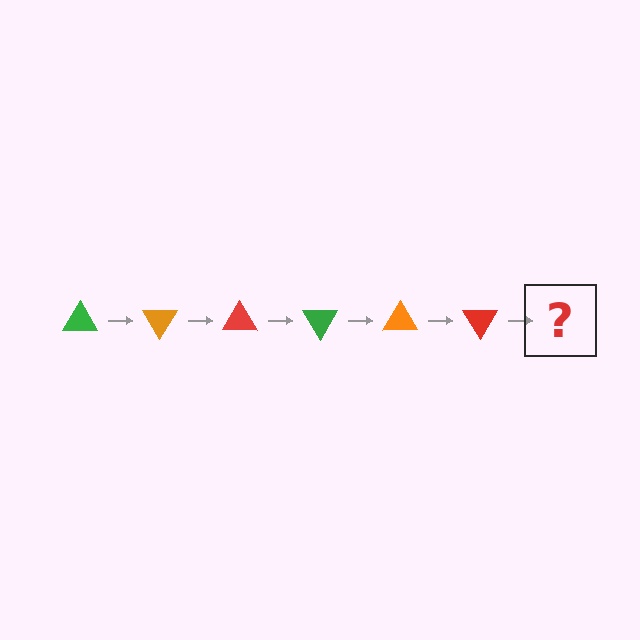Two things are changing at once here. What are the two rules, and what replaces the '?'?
The two rules are that it rotates 60 degrees each step and the color cycles through green, orange, and red. The '?' should be a green triangle, rotated 360 degrees from the start.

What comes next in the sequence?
The next element should be a green triangle, rotated 360 degrees from the start.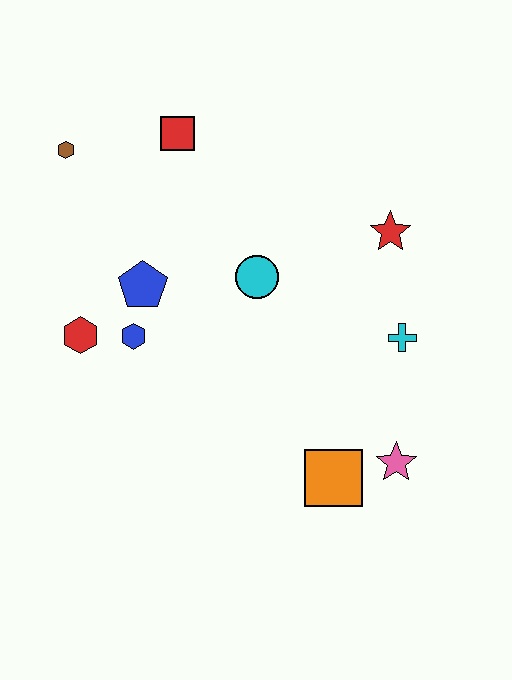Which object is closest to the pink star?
The orange square is closest to the pink star.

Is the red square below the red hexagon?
No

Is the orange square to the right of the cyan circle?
Yes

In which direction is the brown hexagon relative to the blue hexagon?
The brown hexagon is above the blue hexagon.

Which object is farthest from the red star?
The brown hexagon is farthest from the red star.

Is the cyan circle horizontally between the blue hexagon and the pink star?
Yes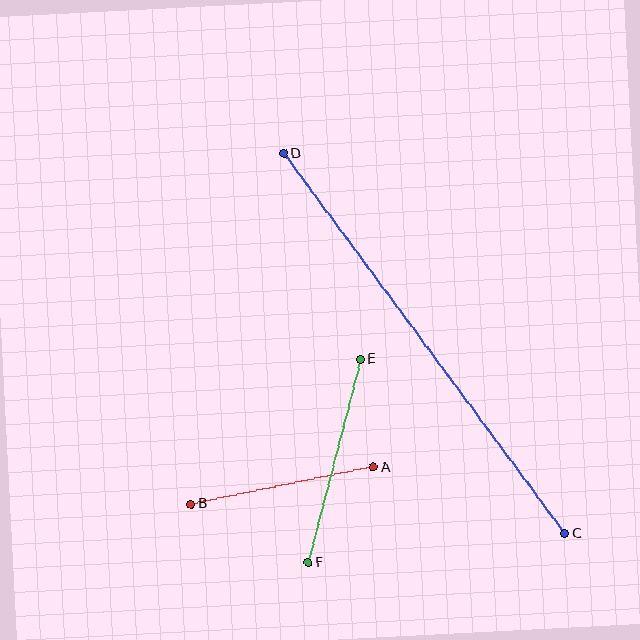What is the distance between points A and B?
The distance is approximately 186 pixels.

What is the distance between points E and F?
The distance is approximately 210 pixels.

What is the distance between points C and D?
The distance is approximately 473 pixels.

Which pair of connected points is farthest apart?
Points C and D are farthest apart.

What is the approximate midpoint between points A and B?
The midpoint is at approximately (282, 486) pixels.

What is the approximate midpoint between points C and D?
The midpoint is at approximately (424, 343) pixels.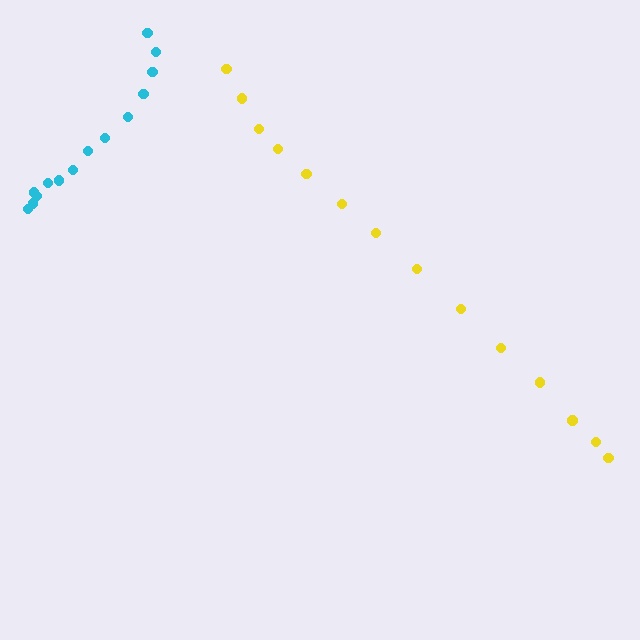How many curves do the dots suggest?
There are 2 distinct paths.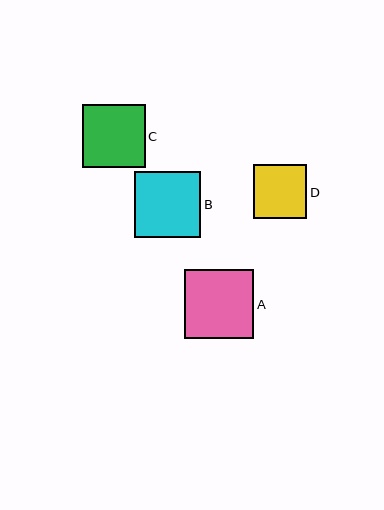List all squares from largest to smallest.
From largest to smallest: A, B, C, D.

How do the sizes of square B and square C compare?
Square B and square C are approximately the same size.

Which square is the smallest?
Square D is the smallest with a size of approximately 53 pixels.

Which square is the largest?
Square A is the largest with a size of approximately 69 pixels.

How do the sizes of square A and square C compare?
Square A and square C are approximately the same size.